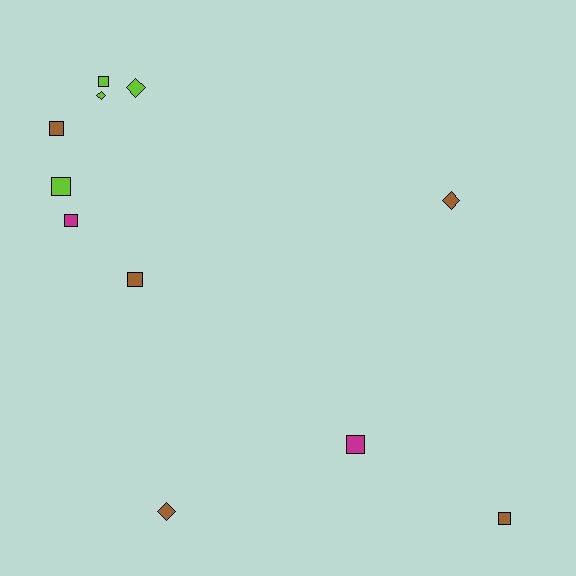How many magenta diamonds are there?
There are no magenta diamonds.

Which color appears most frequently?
Brown, with 5 objects.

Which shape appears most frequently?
Square, with 7 objects.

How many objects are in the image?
There are 11 objects.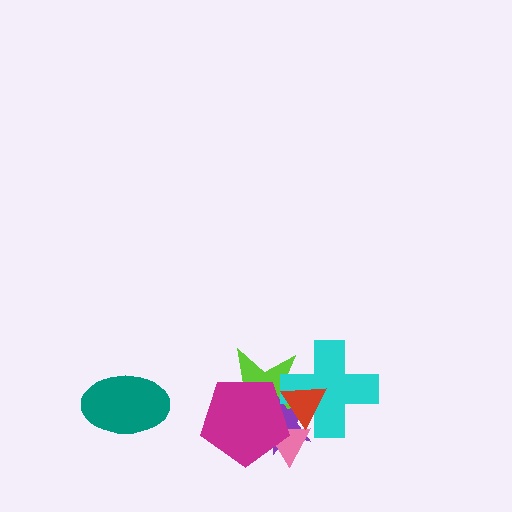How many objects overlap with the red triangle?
5 objects overlap with the red triangle.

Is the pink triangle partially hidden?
Yes, it is partially covered by another shape.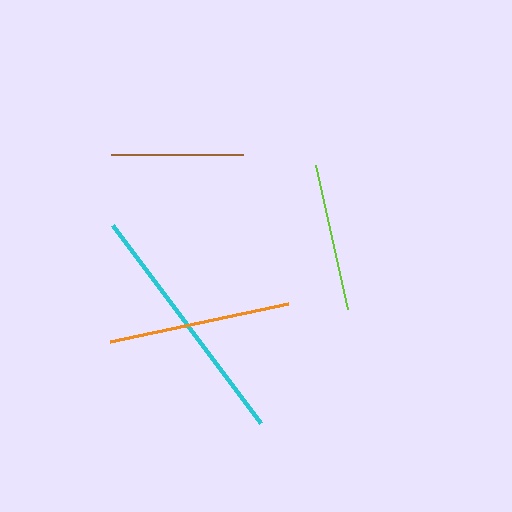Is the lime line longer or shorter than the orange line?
The orange line is longer than the lime line.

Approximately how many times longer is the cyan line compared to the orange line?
The cyan line is approximately 1.4 times the length of the orange line.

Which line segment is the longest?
The cyan line is the longest at approximately 247 pixels.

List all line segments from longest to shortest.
From longest to shortest: cyan, orange, lime, brown.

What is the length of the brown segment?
The brown segment is approximately 132 pixels long.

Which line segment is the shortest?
The brown line is the shortest at approximately 132 pixels.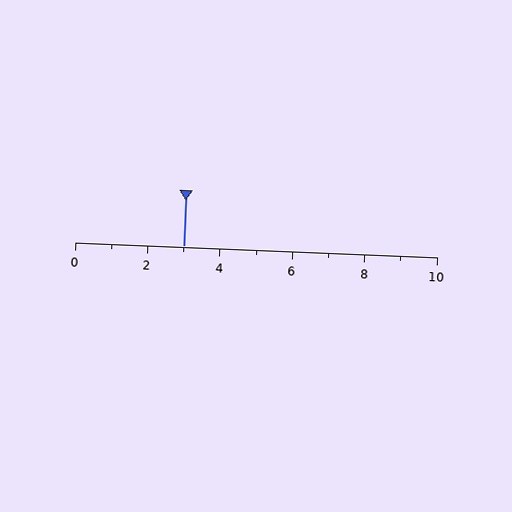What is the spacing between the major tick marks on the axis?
The major ticks are spaced 2 apart.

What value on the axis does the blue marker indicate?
The marker indicates approximately 3.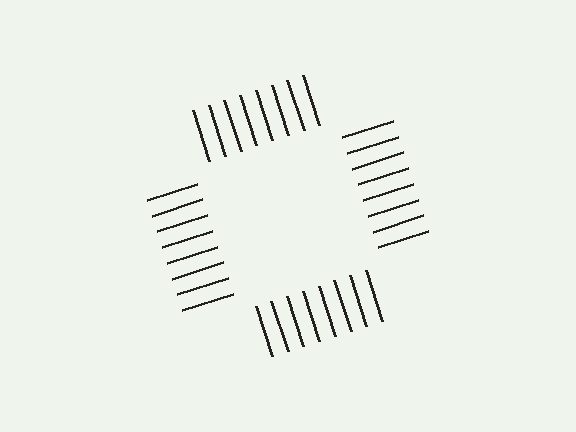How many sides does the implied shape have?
4 sides — the line-ends trace a square.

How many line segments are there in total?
32 — 8 along each of the 4 edges.